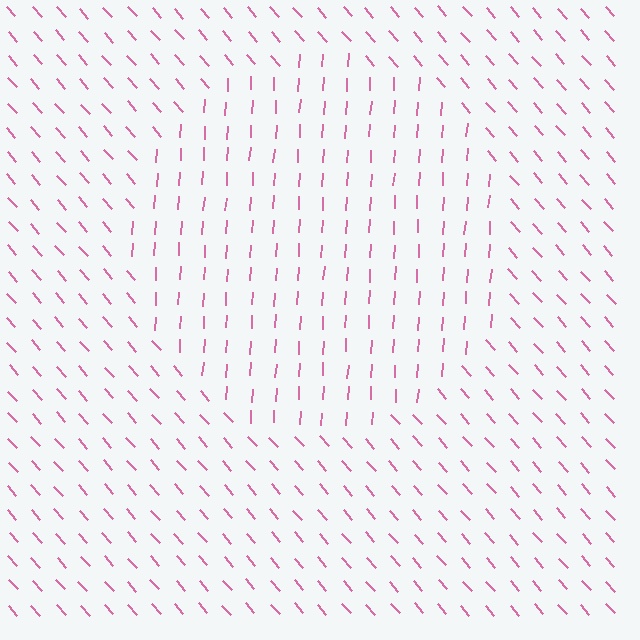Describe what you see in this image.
The image is filled with small pink line segments. A circle region in the image has lines oriented differently from the surrounding lines, creating a visible texture boundary.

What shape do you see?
I see a circle.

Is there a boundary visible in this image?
Yes, there is a texture boundary formed by a change in line orientation.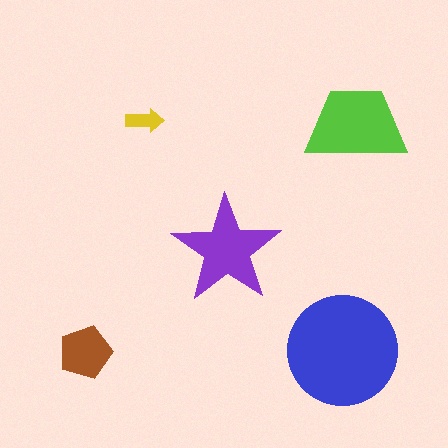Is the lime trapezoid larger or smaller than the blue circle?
Smaller.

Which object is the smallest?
The yellow arrow.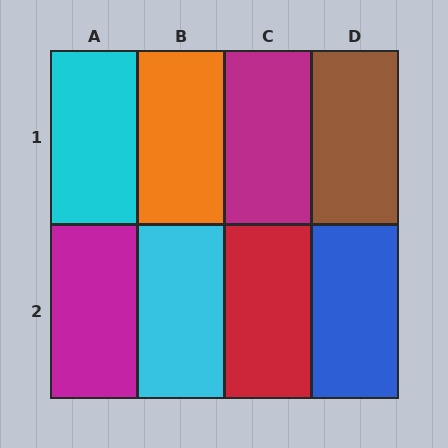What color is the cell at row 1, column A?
Cyan.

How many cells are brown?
1 cell is brown.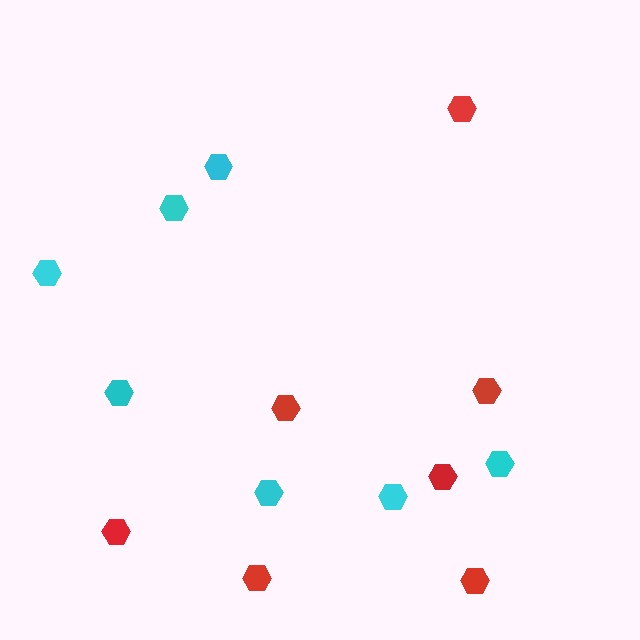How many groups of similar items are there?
There are 2 groups: one group of cyan hexagons (7) and one group of red hexagons (7).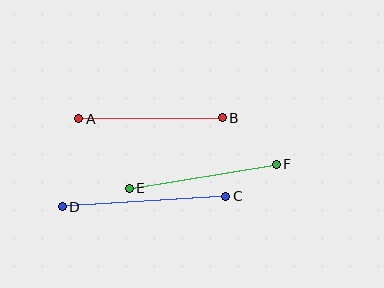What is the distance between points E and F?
The distance is approximately 149 pixels.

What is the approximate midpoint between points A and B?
The midpoint is at approximately (150, 118) pixels.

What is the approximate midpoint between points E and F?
The midpoint is at approximately (203, 176) pixels.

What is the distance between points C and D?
The distance is approximately 164 pixels.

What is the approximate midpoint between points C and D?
The midpoint is at approximately (144, 201) pixels.